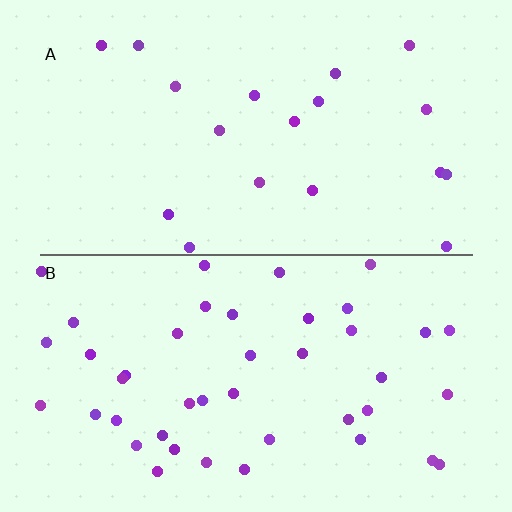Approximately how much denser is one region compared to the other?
Approximately 2.3× — region B over region A.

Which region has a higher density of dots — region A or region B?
B (the bottom).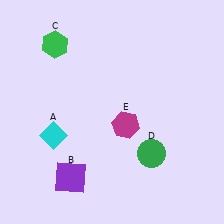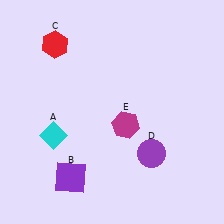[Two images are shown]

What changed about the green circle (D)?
In Image 1, D is green. In Image 2, it changed to purple.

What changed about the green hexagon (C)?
In Image 1, C is green. In Image 2, it changed to red.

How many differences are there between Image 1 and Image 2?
There are 2 differences between the two images.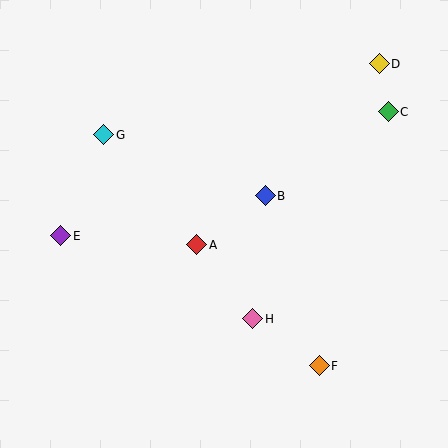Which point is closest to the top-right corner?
Point D is closest to the top-right corner.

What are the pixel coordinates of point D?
Point D is at (379, 64).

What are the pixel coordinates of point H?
Point H is at (253, 319).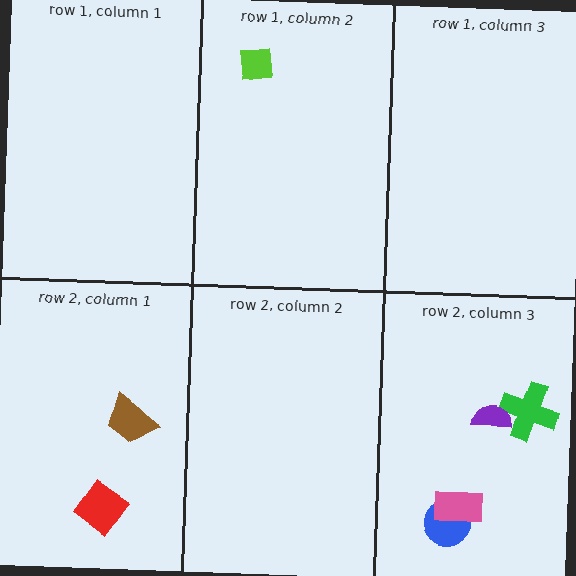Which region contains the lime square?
The row 1, column 2 region.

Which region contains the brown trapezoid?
The row 2, column 1 region.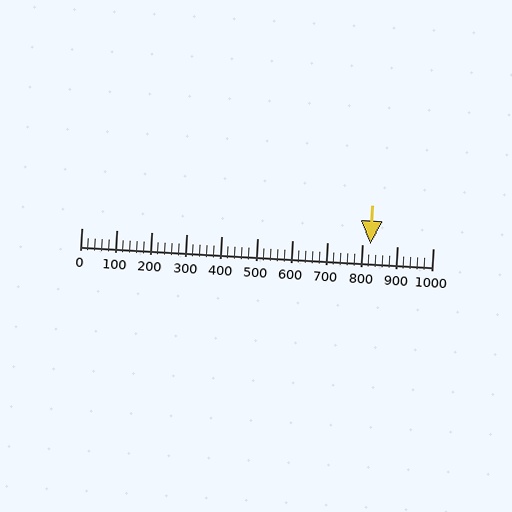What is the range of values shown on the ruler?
The ruler shows values from 0 to 1000.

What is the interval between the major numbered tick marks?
The major tick marks are spaced 100 units apart.